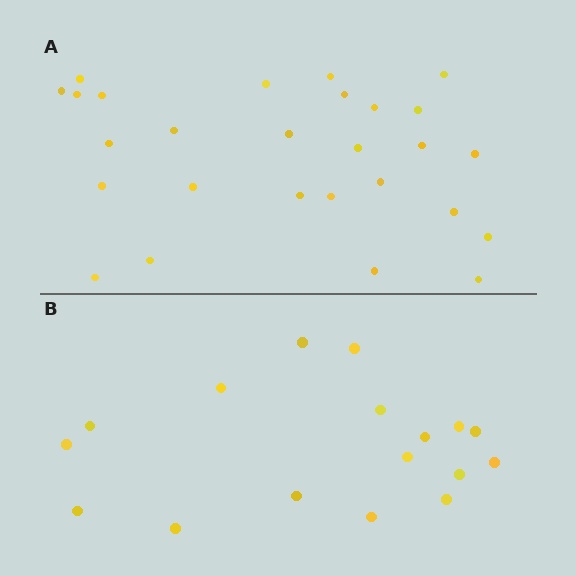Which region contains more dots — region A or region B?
Region A (the top region) has more dots.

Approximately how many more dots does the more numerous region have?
Region A has roughly 10 or so more dots than region B.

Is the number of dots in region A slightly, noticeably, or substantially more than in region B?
Region A has substantially more. The ratio is roughly 1.6 to 1.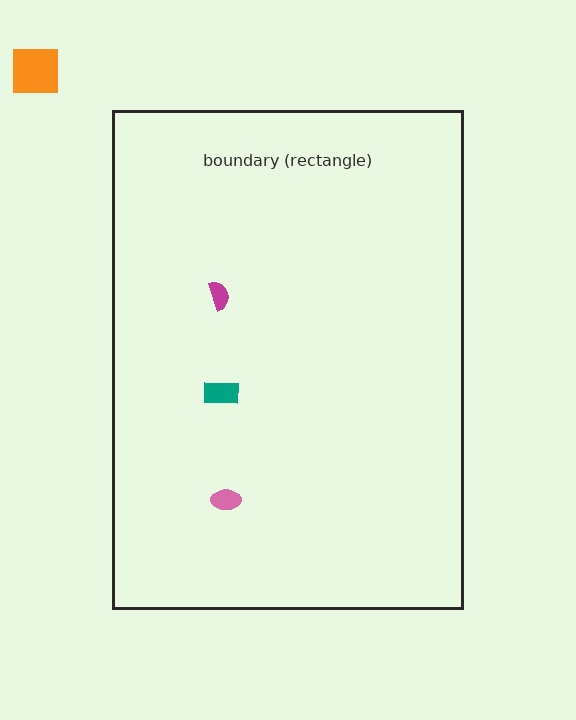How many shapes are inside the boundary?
3 inside, 1 outside.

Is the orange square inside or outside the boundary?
Outside.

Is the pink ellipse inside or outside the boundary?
Inside.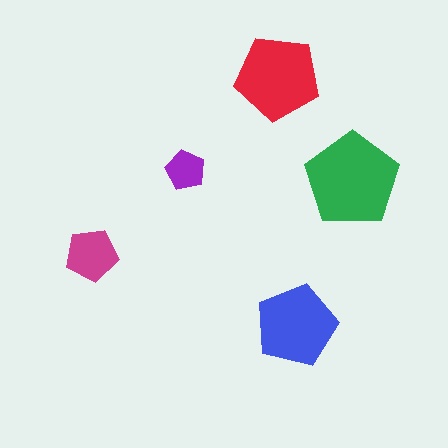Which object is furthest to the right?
The green pentagon is rightmost.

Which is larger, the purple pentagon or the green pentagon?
The green one.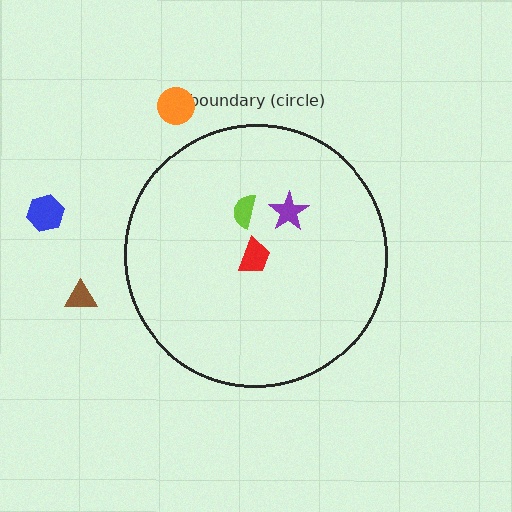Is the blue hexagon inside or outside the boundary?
Outside.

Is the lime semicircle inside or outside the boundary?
Inside.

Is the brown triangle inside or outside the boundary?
Outside.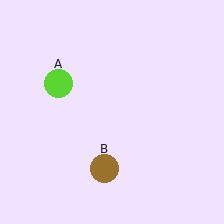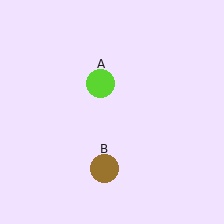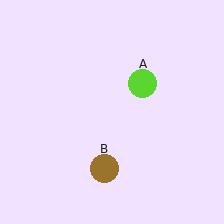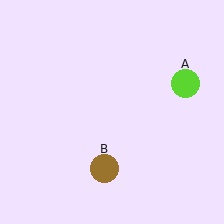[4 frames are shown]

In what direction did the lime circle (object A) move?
The lime circle (object A) moved right.